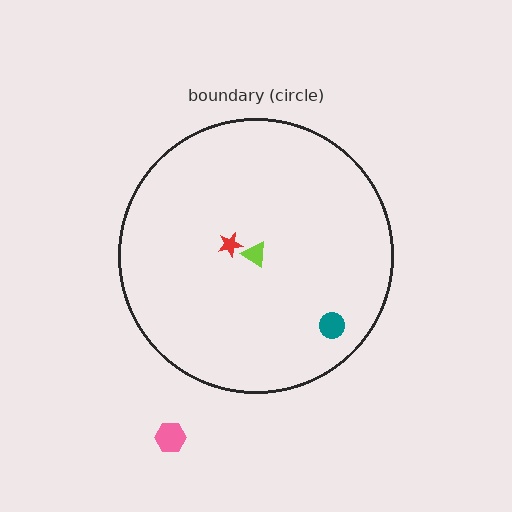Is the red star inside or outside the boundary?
Inside.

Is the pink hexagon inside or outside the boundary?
Outside.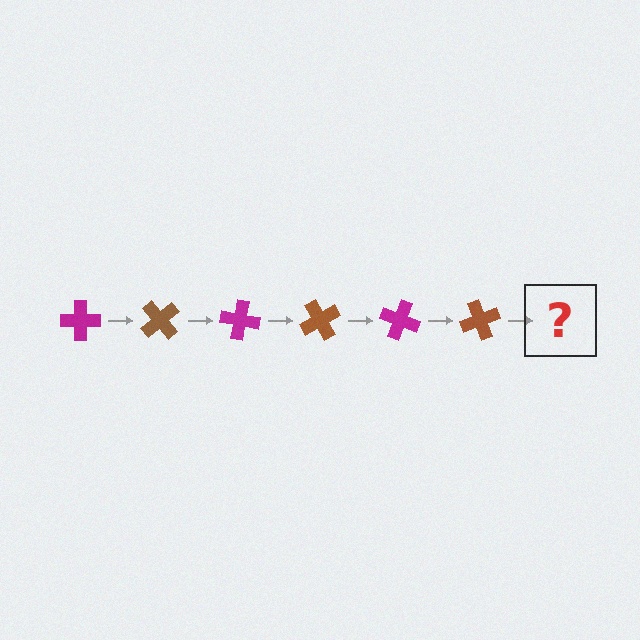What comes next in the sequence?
The next element should be a magenta cross, rotated 300 degrees from the start.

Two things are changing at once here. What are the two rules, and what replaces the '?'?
The two rules are that it rotates 50 degrees each step and the color cycles through magenta and brown. The '?' should be a magenta cross, rotated 300 degrees from the start.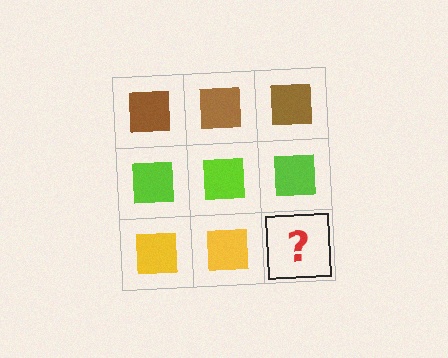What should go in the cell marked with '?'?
The missing cell should contain a yellow square.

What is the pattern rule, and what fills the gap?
The rule is that each row has a consistent color. The gap should be filled with a yellow square.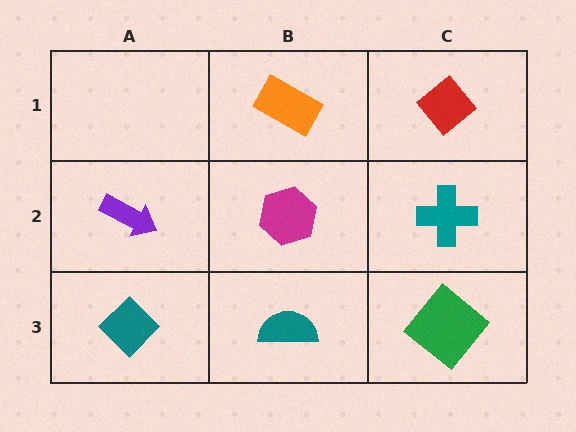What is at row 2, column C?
A teal cross.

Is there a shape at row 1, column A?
No, that cell is empty.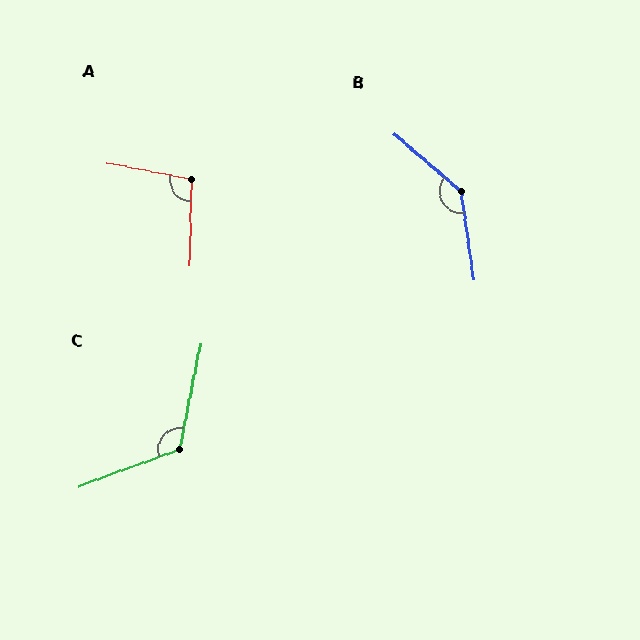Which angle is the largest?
B, at approximately 139 degrees.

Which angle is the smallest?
A, at approximately 99 degrees.